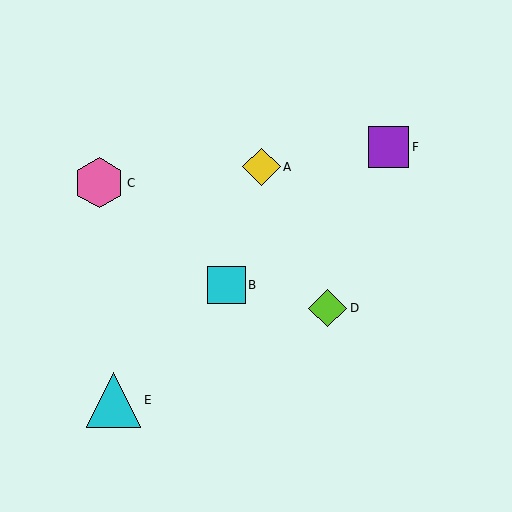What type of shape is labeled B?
Shape B is a cyan square.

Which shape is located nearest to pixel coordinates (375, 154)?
The purple square (labeled F) at (389, 147) is nearest to that location.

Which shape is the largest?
The cyan triangle (labeled E) is the largest.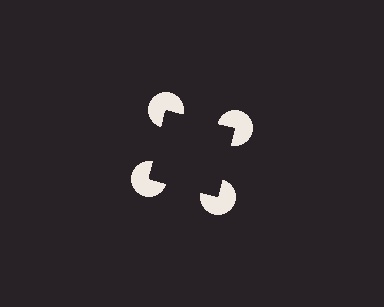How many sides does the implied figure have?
4 sides.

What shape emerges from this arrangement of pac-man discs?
An illusory square — its edges are inferred from the aligned wedge cuts in the pac-man discs, not physically drawn.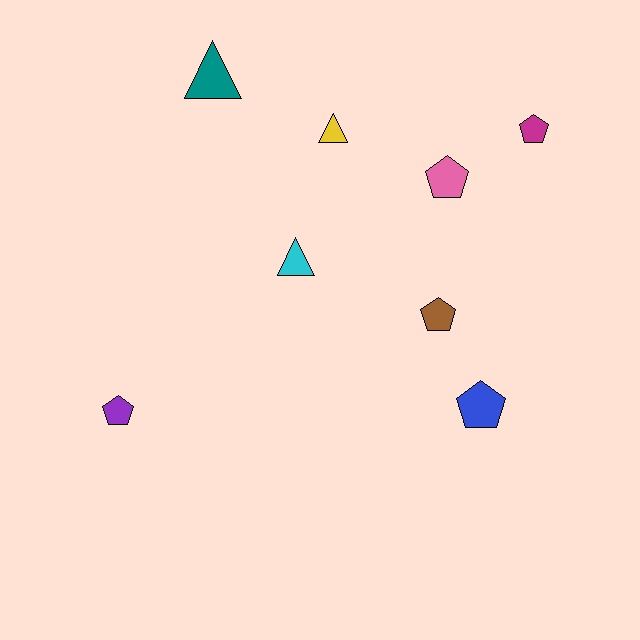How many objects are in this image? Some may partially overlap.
There are 8 objects.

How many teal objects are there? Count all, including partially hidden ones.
There is 1 teal object.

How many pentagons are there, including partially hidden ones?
There are 5 pentagons.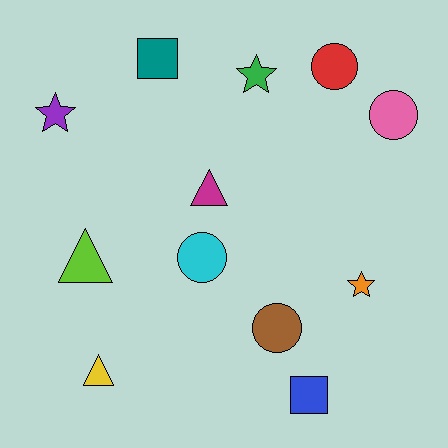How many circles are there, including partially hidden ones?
There are 4 circles.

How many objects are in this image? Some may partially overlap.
There are 12 objects.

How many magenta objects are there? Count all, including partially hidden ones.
There is 1 magenta object.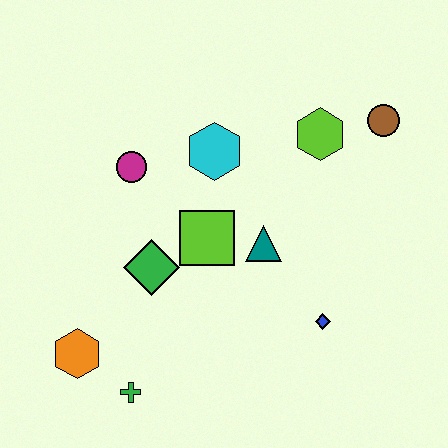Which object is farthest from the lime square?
The brown circle is farthest from the lime square.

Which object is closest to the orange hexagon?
The green cross is closest to the orange hexagon.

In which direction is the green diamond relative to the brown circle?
The green diamond is to the left of the brown circle.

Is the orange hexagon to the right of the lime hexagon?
No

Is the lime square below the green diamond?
No